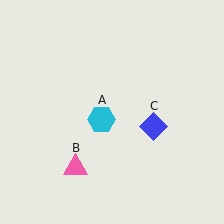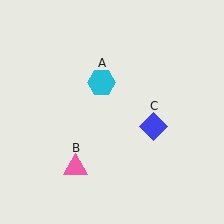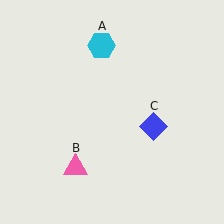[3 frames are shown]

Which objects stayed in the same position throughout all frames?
Pink triangle (object B) and blue diamond (object C) remained stationary.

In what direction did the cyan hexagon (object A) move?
The cyan hexagon (object A) moved up.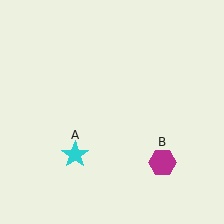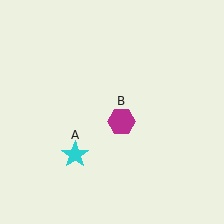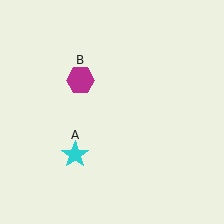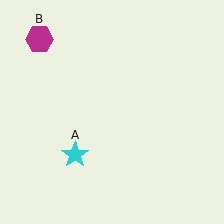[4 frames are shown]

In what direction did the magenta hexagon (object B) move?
The magenta hexagon (object B) moved up and to the left.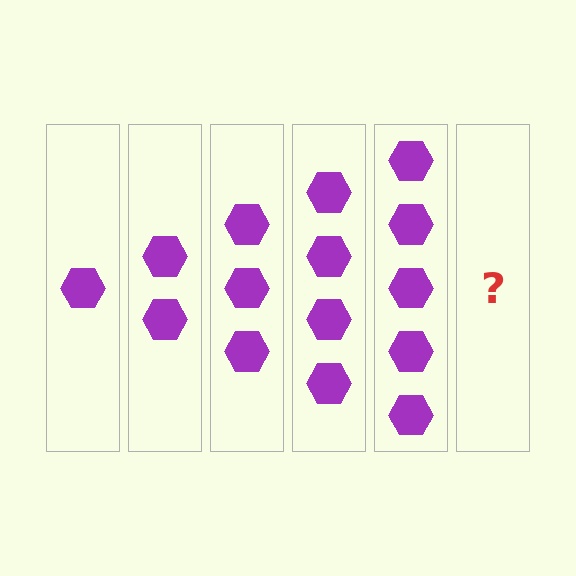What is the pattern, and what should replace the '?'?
The pattern is that each step adds one more hexagon. The '?' should be 6 hexagons.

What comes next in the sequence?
The next element should be 6 hexagons.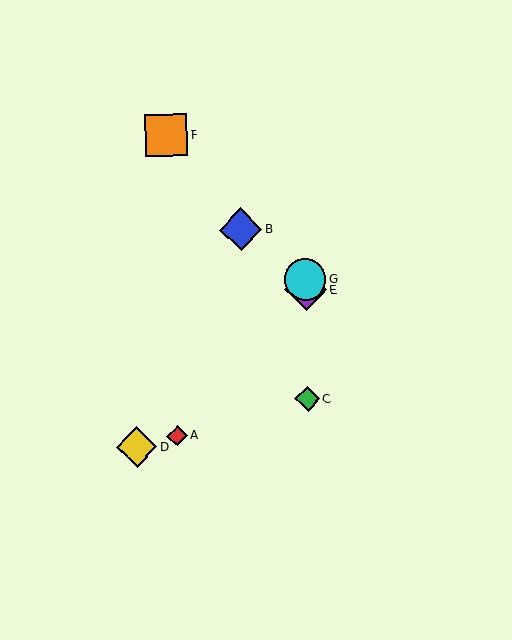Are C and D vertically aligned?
No, C is at x≈308 and D is at x≈137.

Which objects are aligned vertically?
Objects C, E, G are aligned vertically.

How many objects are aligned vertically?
3 objects (C, E, G) are aligned vertically.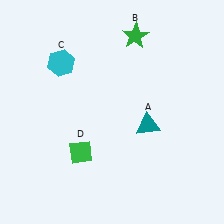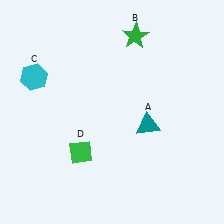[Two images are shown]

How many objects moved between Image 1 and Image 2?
1 object moved between the two images.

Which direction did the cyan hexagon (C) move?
The cyan hexagon (C) moved left.